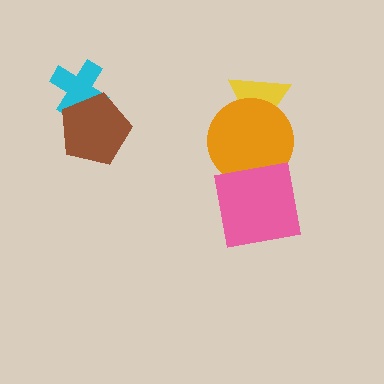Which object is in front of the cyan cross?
The brown pentagon is in front of the cyan cross.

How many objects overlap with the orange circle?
2 objects overlap with the orange circle.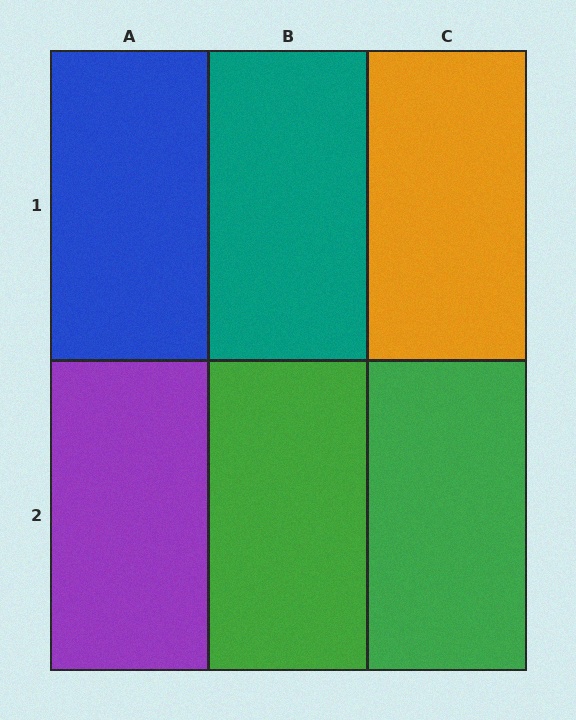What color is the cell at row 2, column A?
Purple.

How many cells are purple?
1 cell is purple.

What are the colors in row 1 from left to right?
Blue, teal, orange.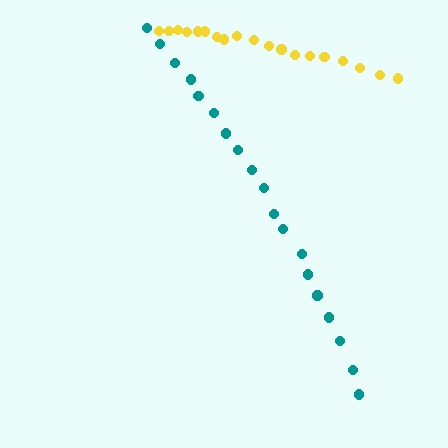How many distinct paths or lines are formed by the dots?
There are 2 distinct paths.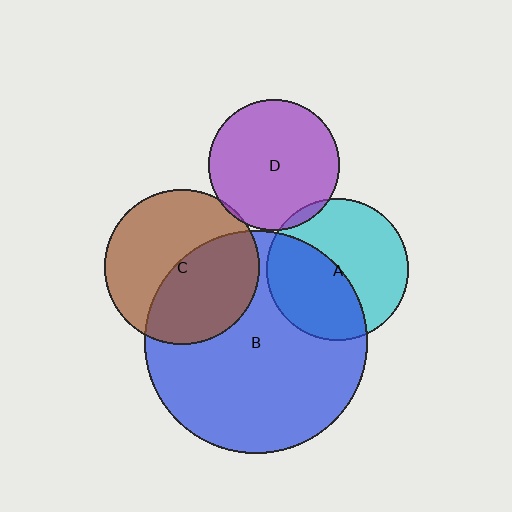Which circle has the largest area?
Circle B (blue).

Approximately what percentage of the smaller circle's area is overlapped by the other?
Approximately 5%.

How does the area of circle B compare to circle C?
Approximately 2.1 times.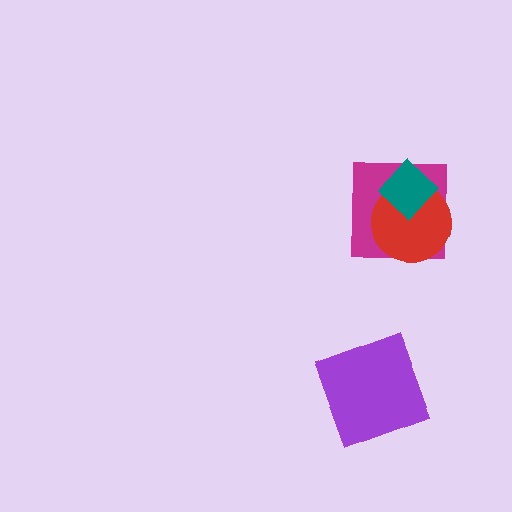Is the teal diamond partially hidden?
No, no other shape covers it.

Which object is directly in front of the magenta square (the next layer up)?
The red circle is directly in front of the magenta square.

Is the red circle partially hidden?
Yes, it is partially covered by another shape.